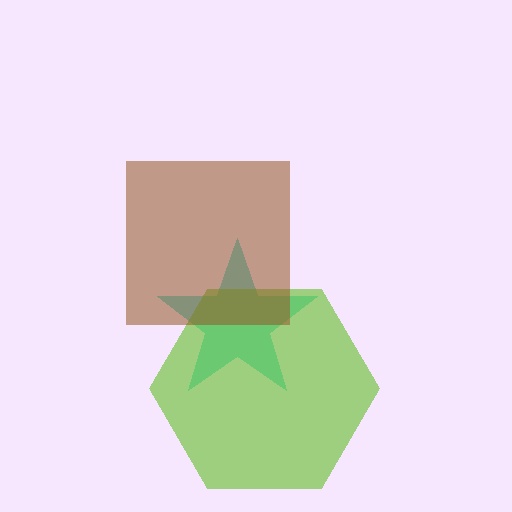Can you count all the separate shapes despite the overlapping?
Yes, there are 3 separate shapes.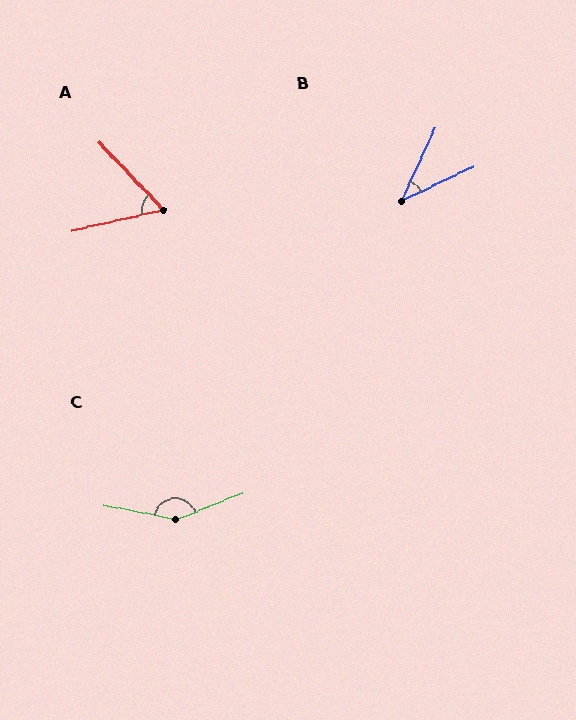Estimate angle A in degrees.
Approximately 59 degrees.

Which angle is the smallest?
B, at approximately 40 degrees.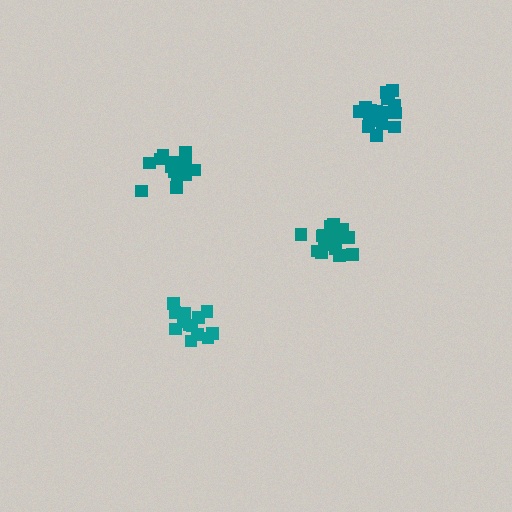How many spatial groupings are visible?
There are 4 spatial groupings.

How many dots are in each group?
Group 1: 19 dots, Group 2: 14 dots, Group 3: 14 dots, Group 4: 18 dots (65 total).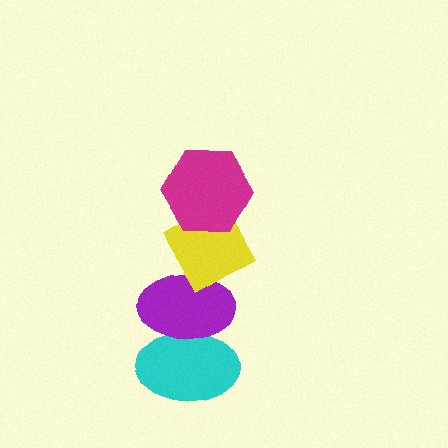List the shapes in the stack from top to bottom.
From top to bottom: the magenta hexagon, the yellow diamond, the purple ellipse, the cyan ellipse.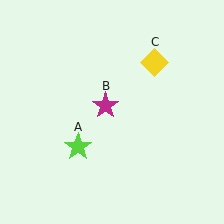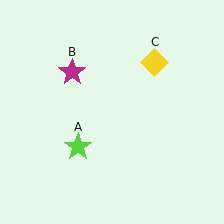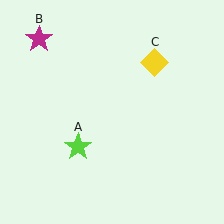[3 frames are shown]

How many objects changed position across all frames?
1 object changed position: magenta star (object B).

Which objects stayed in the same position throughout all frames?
Lime star (object A) and yellow diamond (object C) remained stationary.